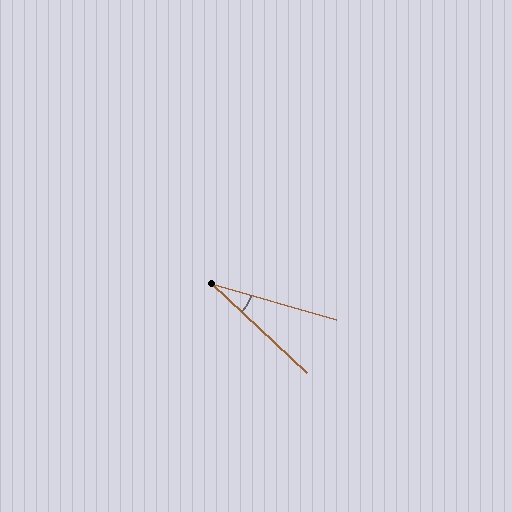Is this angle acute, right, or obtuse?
It is acute.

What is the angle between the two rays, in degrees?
Approximately 27 degrees.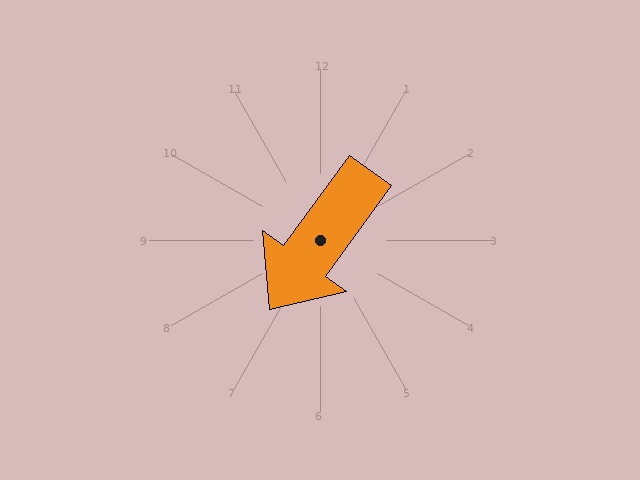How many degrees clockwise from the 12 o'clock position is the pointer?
Approximately 216 degrees.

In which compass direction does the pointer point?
Southwest.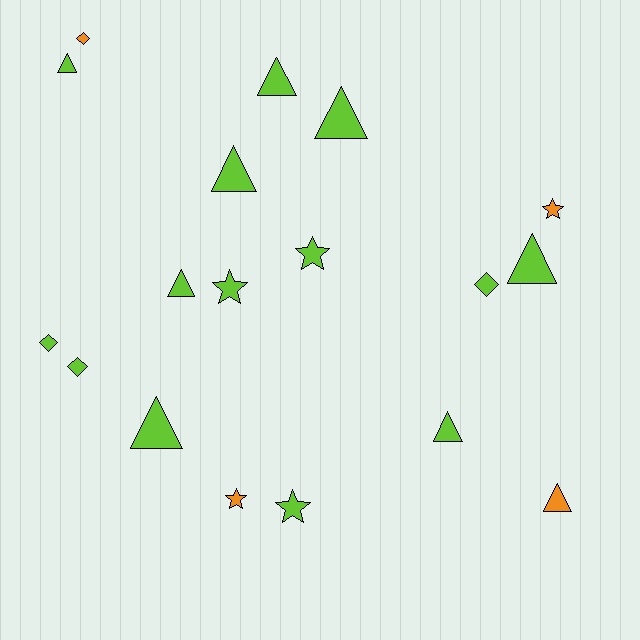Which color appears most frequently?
Lime, with 14 objects.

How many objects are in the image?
There are 18 objects.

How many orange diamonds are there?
There is 1 orange diamond.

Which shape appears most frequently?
Triangle, with 9 objects.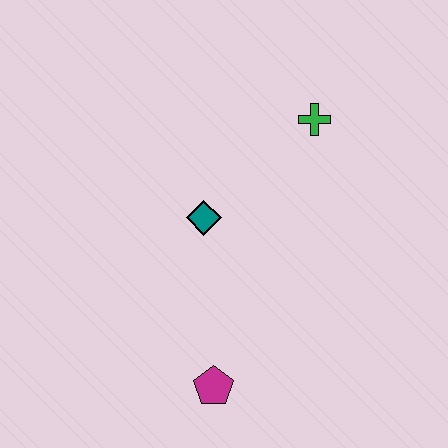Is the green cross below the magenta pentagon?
No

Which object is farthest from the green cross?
The magenta pentagon is farthest from the green cross.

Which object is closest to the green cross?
The teal diamond is closest to the green cross.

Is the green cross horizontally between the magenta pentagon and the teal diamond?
No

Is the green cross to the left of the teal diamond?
No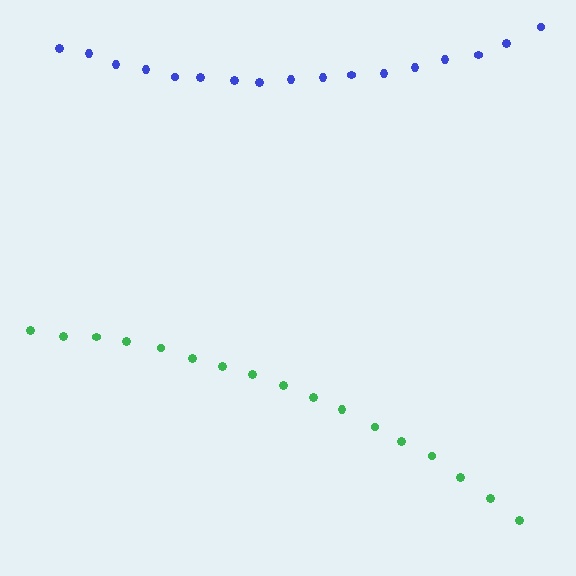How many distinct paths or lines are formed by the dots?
There are 2 distinct paths.